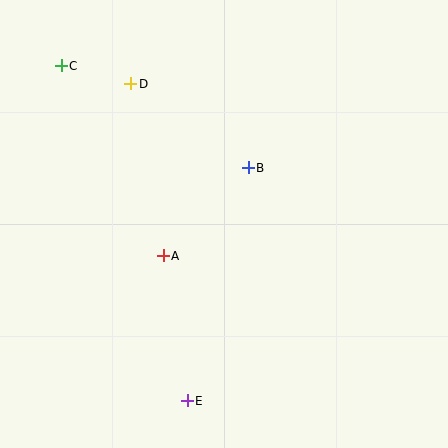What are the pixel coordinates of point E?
Point E is at (187, 401).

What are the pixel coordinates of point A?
Point A is at (163, 256).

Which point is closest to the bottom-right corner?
Point E is closest to the bottom-right corner.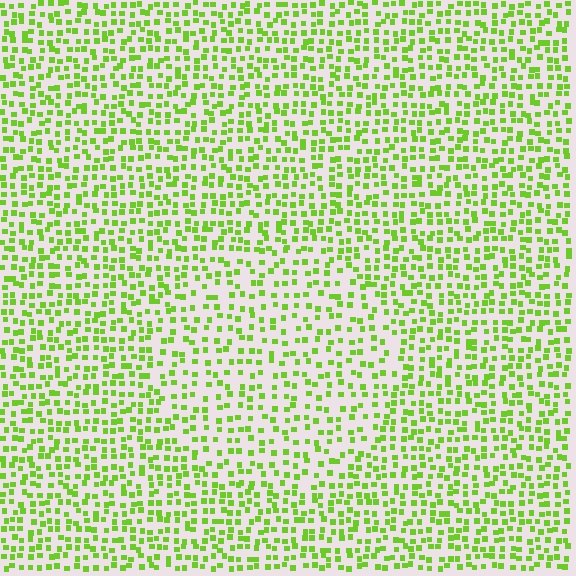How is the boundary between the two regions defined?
The boundary is defined by a change in element density (approximately 1.5x ratio). All elements are the same color, size, and shape.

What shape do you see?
I see a circle.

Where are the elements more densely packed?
The elements are more densely packed outside the circle boundary.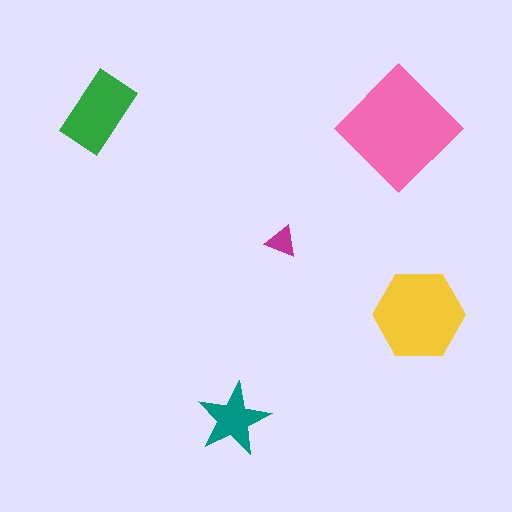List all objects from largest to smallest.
The pink diamond, the yellow hexagon, the green rectangle, the teal star, the magenta triangle.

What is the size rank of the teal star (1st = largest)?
4th.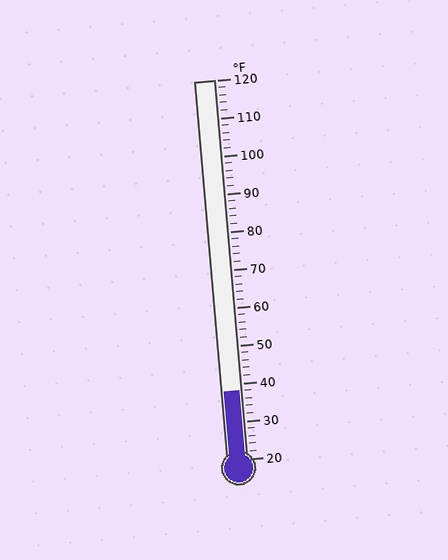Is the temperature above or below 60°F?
The temperature is below 60°F.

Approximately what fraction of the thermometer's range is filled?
The thermometer is filled to approximately 20% of its range.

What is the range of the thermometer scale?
The thermometer scale ranges from 20°F to 120°F.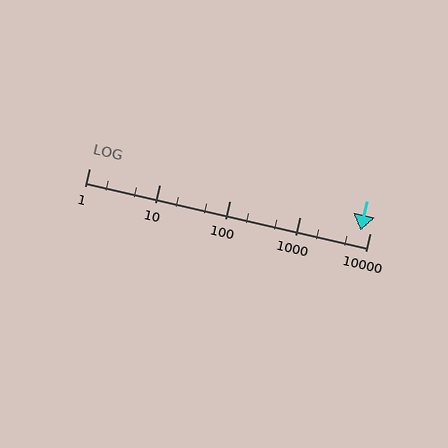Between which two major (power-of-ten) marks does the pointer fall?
The pointer is between 1000 and 10000.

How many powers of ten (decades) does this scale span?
The scale spans 4 decades, from 1 to 10000.